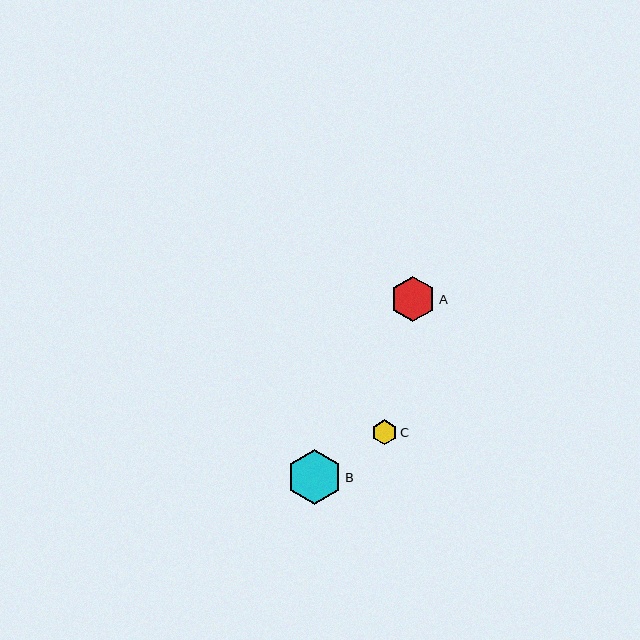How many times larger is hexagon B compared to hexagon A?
Hexagon B is approximately 1.2 times the size of hexagon A.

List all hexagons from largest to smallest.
From largest to smallest: B, A, C.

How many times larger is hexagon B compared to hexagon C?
Hexagon B is approximately 2.2 times the size of hexagon C.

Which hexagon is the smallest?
Hexagon C is the smallest with a size of approximately 25 pixels.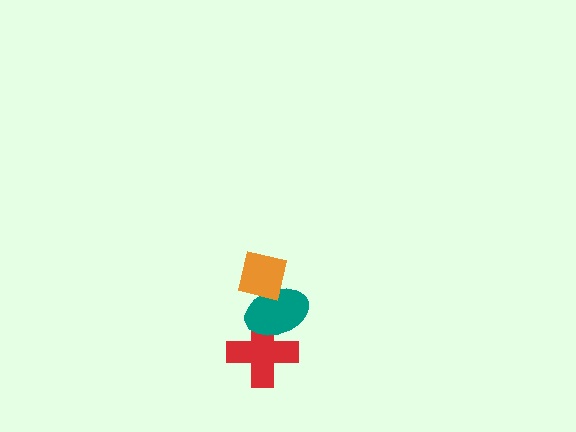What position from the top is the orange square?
The orange square is 1st from the top.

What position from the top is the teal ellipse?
The teal ellipse is 2nd from the top.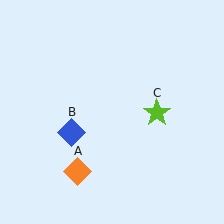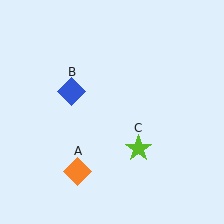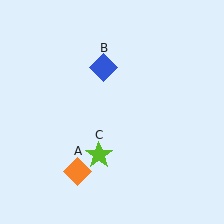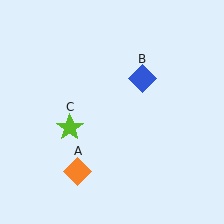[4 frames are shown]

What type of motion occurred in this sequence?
The blue diamond (object B), lime star (object C) rotated clockwise around the center of the scene.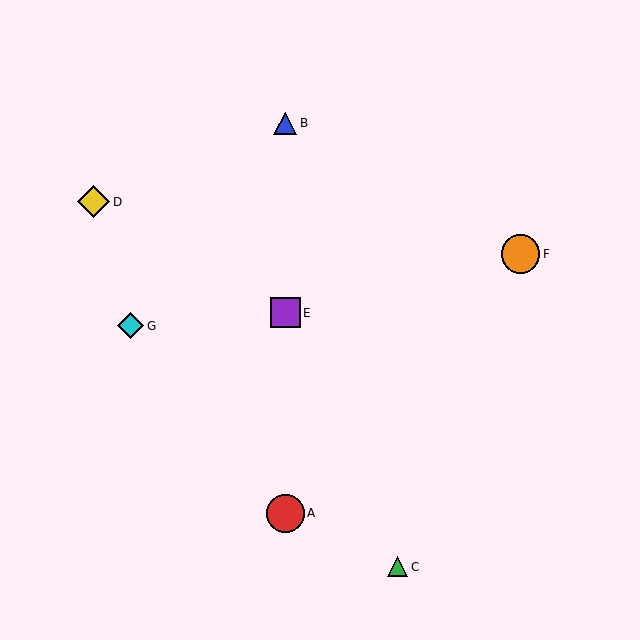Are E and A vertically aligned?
Yes, both are at x≈285.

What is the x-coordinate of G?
Object G is at x≈130.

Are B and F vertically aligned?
No, B is at x≈285 and F is at x≈520.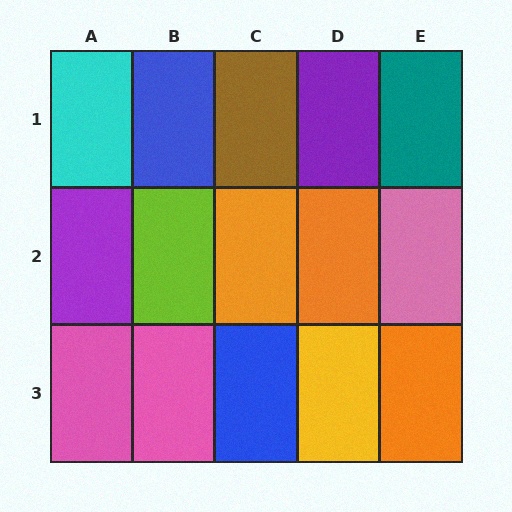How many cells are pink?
3 cells are pink.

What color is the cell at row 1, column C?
Brown.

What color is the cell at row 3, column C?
Blue.